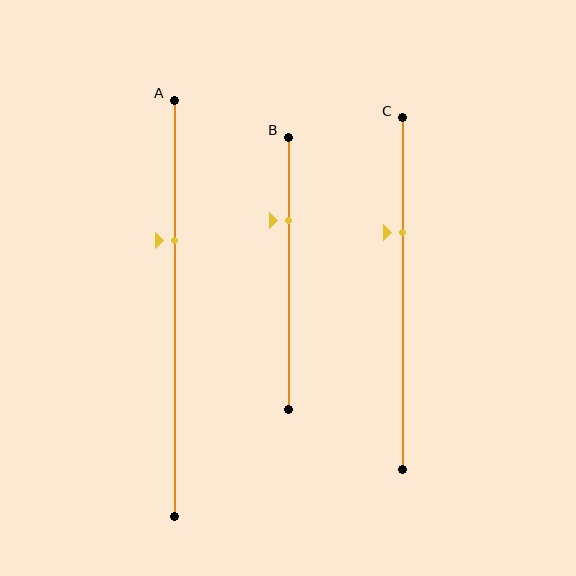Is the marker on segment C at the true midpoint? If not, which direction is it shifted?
No, the marker on segment C is shifted upward by about 17% of the segment length.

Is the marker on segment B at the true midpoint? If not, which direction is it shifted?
No, the marker on segment B is shifted upward by about 19% of the segment length.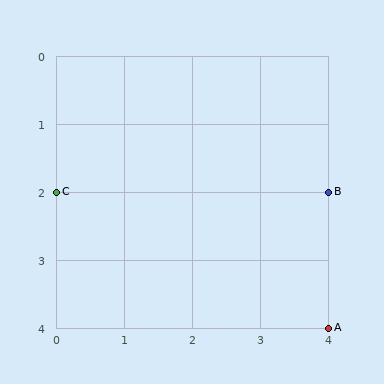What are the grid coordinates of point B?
Point B is at grid coordinates (4, 2).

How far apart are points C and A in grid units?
Points C and A are 4 columns and 2 rows apart (about 4.5 grid units diagonally).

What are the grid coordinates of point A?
Point A is at grid coordinates (4, 4).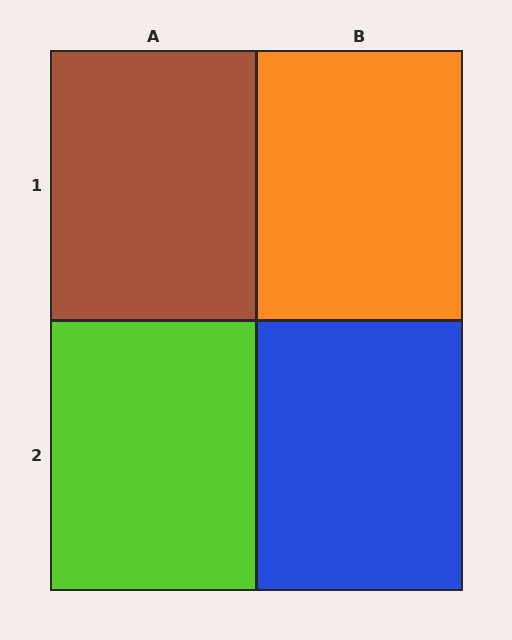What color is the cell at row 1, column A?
Brown.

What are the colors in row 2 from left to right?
Lime, blue.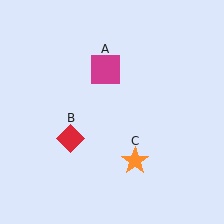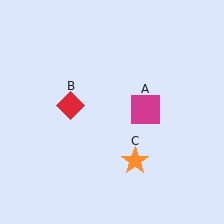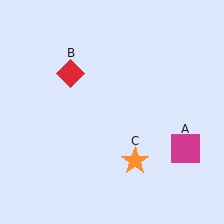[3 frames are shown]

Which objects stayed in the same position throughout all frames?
Orange star (object C) remained stationary.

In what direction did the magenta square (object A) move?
The magenta square (object A) moved down and to the right.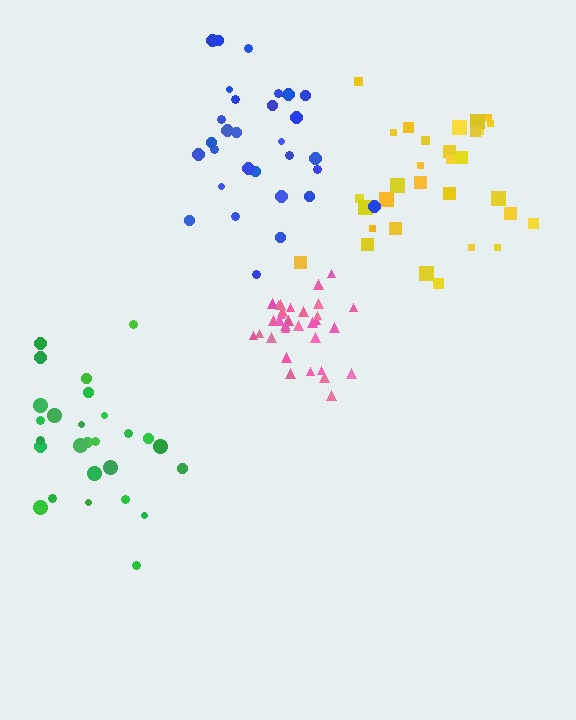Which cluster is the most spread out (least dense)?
Yellow.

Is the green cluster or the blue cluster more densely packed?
Blue.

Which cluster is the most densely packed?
Pink.